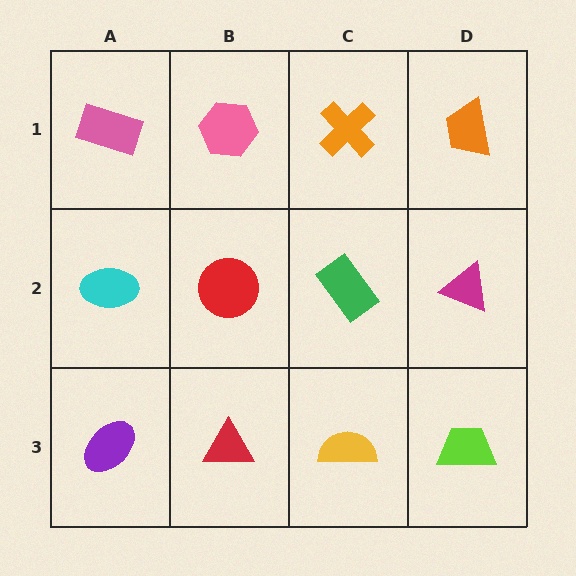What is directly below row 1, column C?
A green rectangle.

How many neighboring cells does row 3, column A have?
2.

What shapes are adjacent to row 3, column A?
A cyan ellipse (row 2, column A), a red triangle (row 3, column B).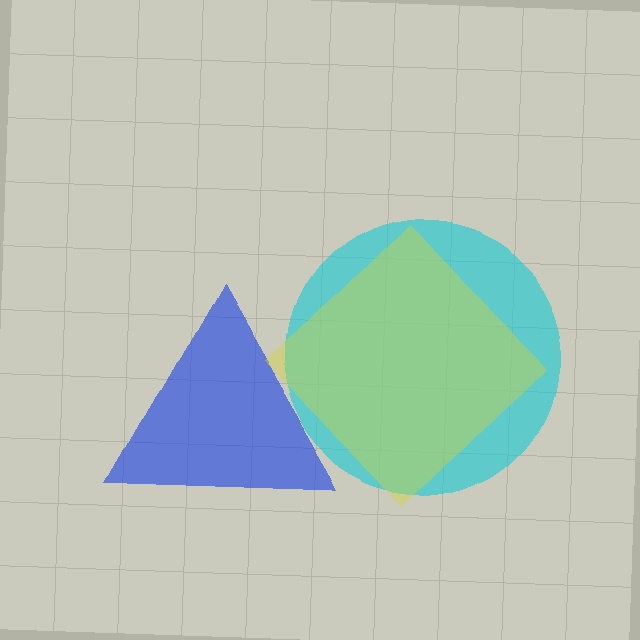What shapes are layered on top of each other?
The layered shapes are: a cyan circle, a blue triangle, a yellow diamond.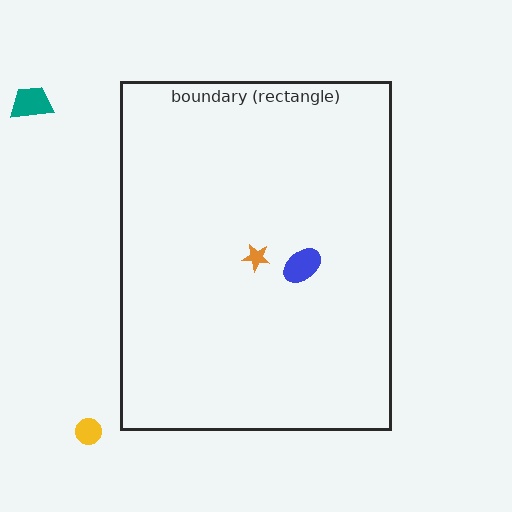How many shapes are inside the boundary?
2 inside, 2 outside.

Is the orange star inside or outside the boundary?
Inside.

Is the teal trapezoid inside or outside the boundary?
Outside.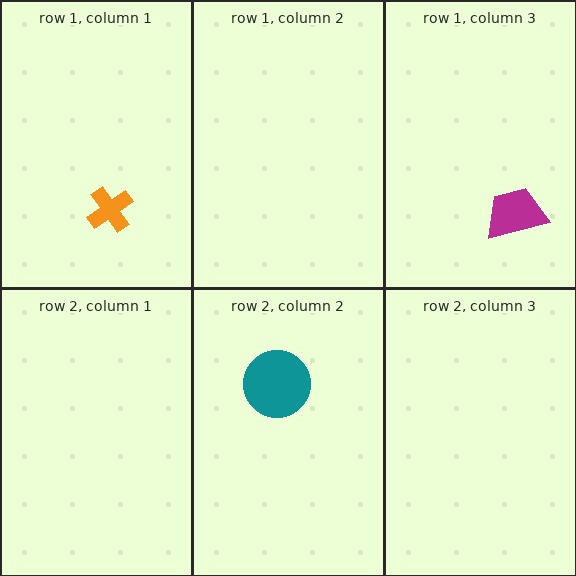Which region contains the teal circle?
The row 2, column 2 region.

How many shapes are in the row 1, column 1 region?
1.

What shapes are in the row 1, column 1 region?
The orange cross.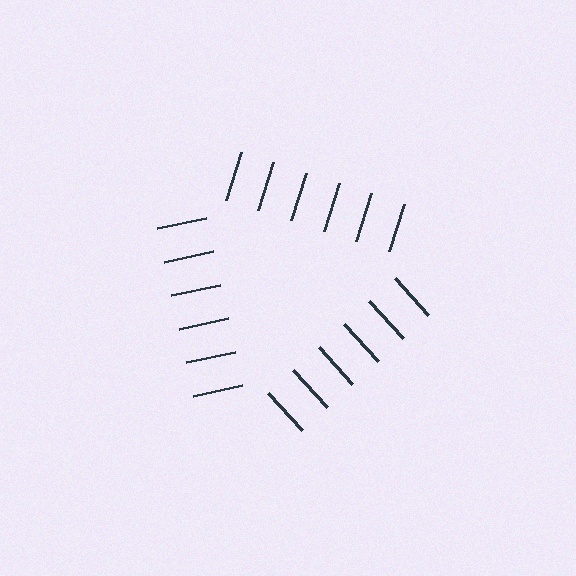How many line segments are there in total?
18 — 6 along each of the 3 edges.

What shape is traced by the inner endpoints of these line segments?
An illusory triangle — the line segments terminate on its edges but no continuous stroke is drawn.